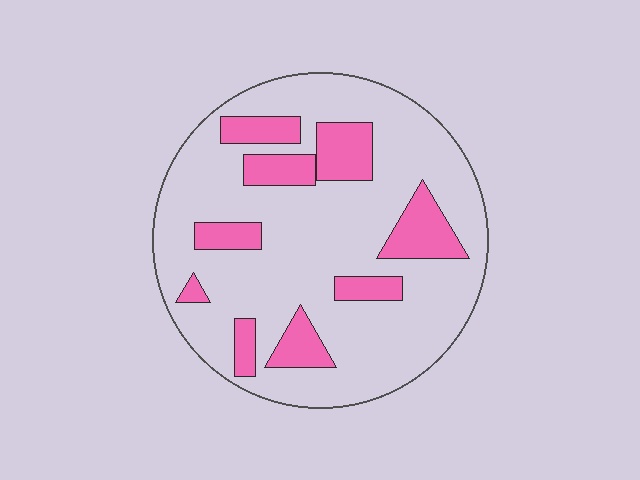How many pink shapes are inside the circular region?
9.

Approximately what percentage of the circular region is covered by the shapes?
Approximately 20%.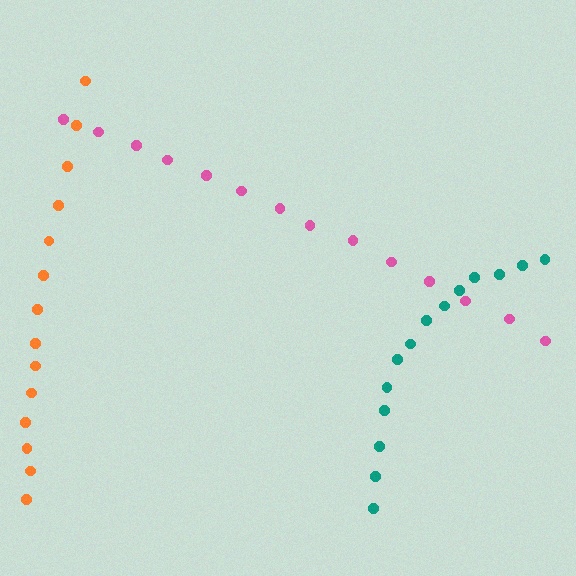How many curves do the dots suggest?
There are 3 distinct paths.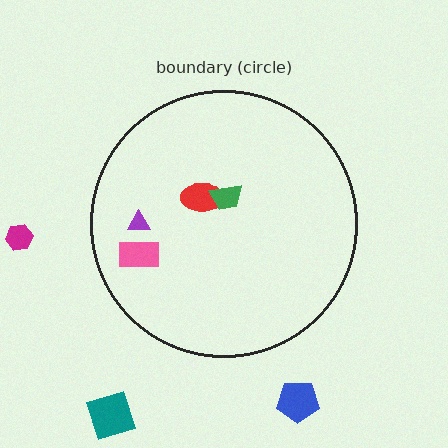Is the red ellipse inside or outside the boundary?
Inside.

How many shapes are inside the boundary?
4 inside, 3 outside.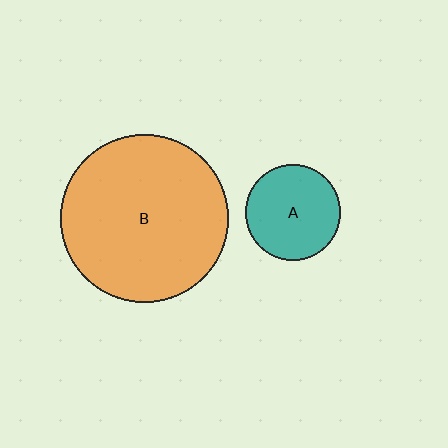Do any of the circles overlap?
No, none of the circles overlap.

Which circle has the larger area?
Circle B (orange).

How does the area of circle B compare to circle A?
Approximately 3.1 times.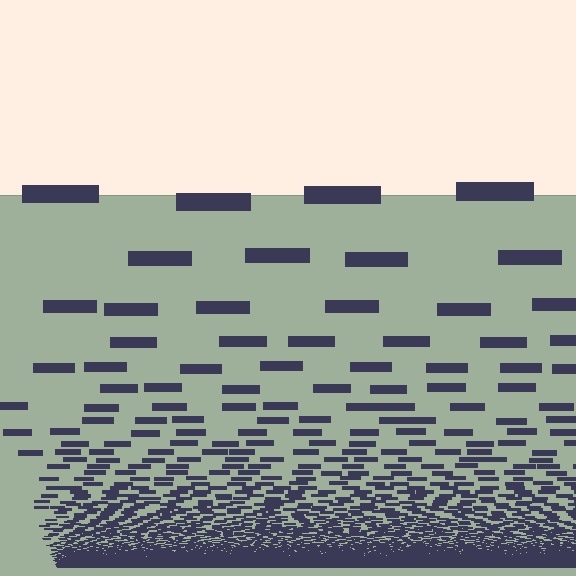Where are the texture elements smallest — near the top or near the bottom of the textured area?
Near the bottom.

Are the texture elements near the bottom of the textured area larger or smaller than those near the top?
Smaller. The gradient is inverted — elements near the bottom are smaller and denser.